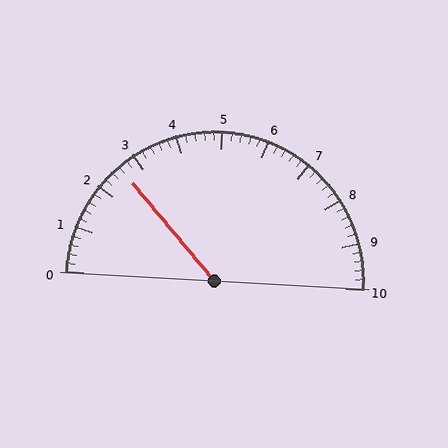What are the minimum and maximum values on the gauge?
The gauge ranges from 0 to 10.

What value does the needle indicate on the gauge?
The needle indicates approximately 2.6.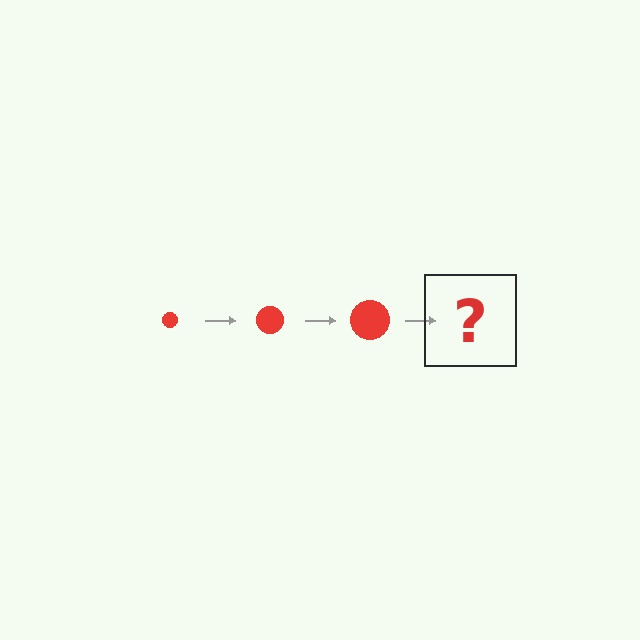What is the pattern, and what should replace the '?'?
The pattern is that the circle gets progressively larger each step. The '?' should be a red circle, larger than the previous one.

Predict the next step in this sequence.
The next step is a red circle, larger than the previous one.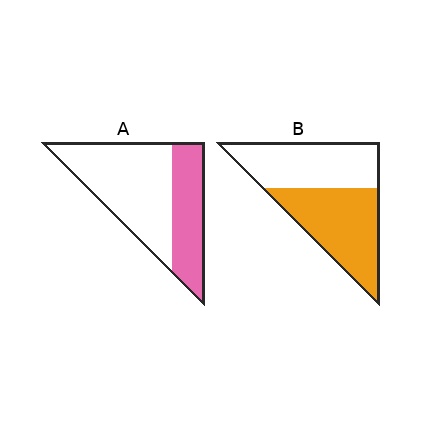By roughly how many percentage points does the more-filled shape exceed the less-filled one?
By roughly 15 percentage points (B over A).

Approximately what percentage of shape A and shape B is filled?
A is approximately 35% and B is approximately 50%.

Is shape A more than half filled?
No.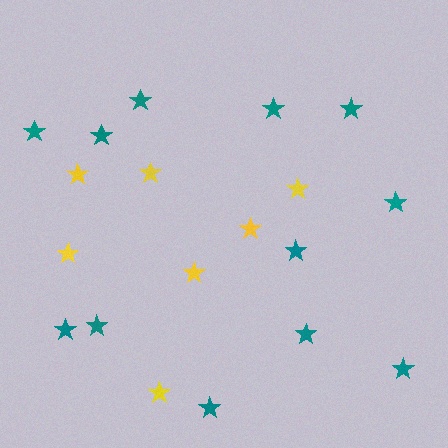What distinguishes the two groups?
There are 2 groups: one group of yellow stars (7) and one group of teal stars (12).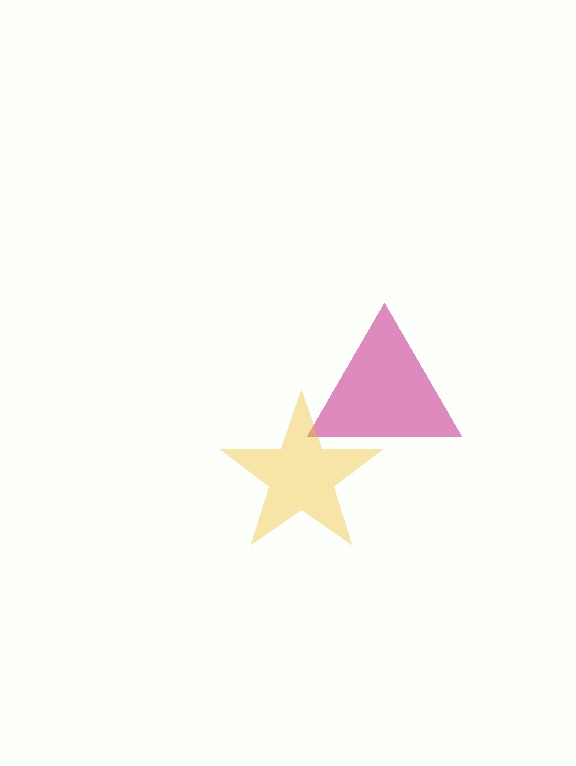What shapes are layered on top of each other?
The layered shapes are: a magenta triangle, a yellow star.